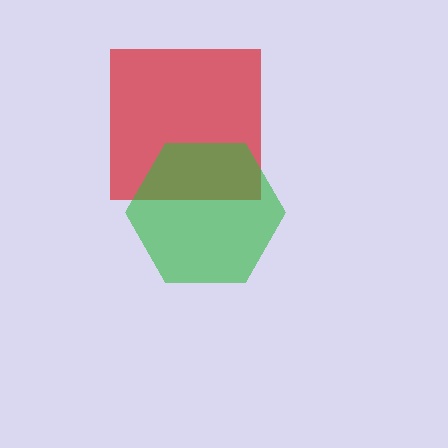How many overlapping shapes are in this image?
There are 2 overlapping shapes in the image.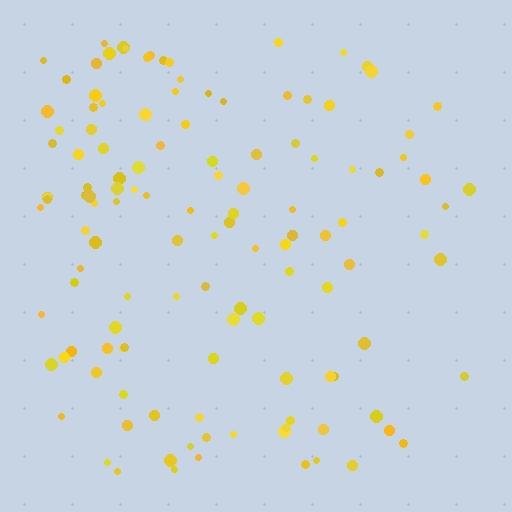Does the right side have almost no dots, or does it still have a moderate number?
Still a moderate number, just noticeably fewer than the left.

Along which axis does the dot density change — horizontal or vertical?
Horizontal.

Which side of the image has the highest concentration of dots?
The left.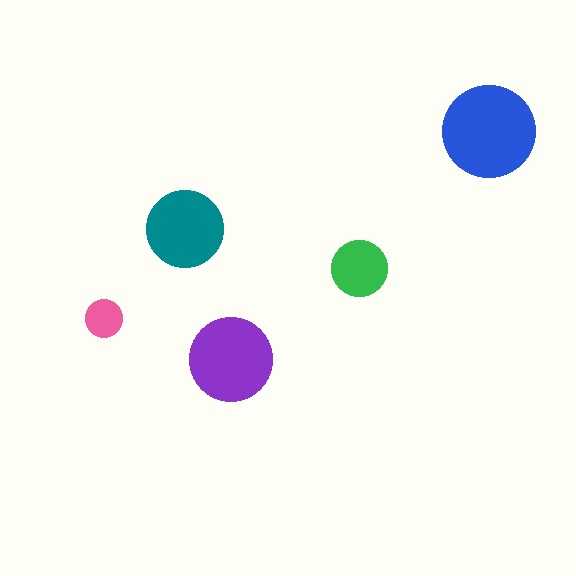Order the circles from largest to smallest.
the blue one, the purple one, the teal one, the green one, the pink one.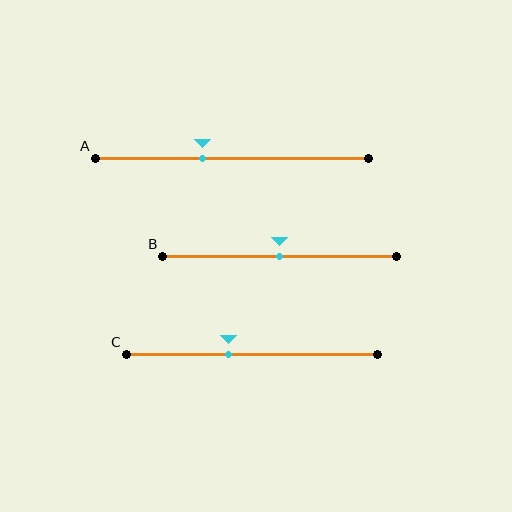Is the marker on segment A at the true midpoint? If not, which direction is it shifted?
No, the marker on segment A is shifted to the left by about 11% of the segment length.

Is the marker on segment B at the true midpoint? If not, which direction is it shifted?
Yes, the marker on segment B is at the true midpoint.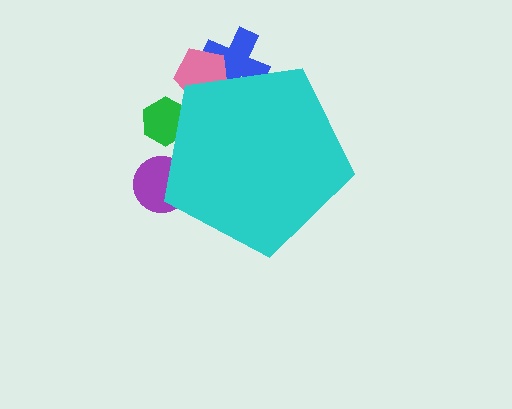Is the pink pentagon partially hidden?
Yes, the pink pentagon is partially hidden behind the cyan pentagon.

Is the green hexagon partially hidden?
Yes, the green hexagon is partially hidden behind the cyan pentagon.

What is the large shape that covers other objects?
A cyan pentagon.